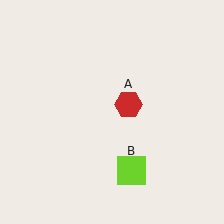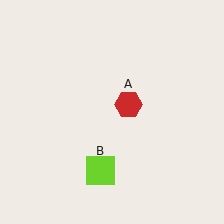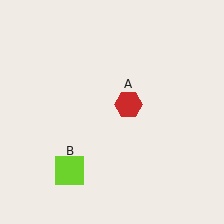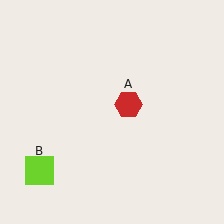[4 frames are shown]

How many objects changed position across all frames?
1 object changed position: lime square (object B).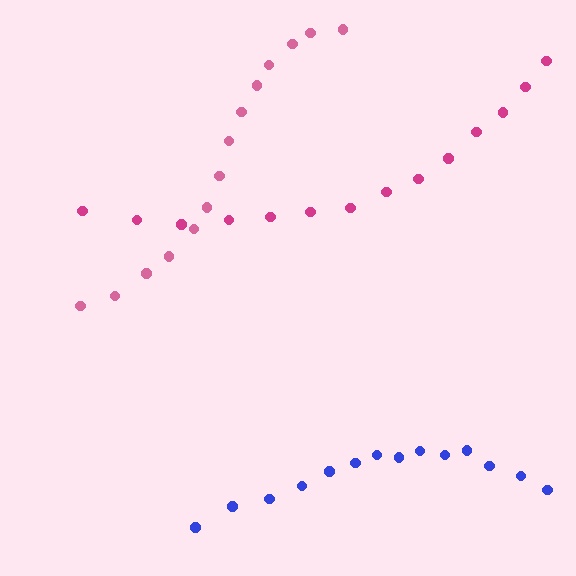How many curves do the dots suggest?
There are 3 distinct paths.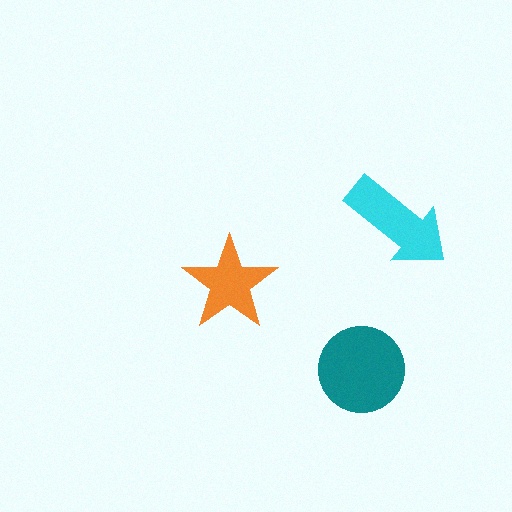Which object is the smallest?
The orange star.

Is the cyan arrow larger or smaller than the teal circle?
Smaller.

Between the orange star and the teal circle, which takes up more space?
The teal circle.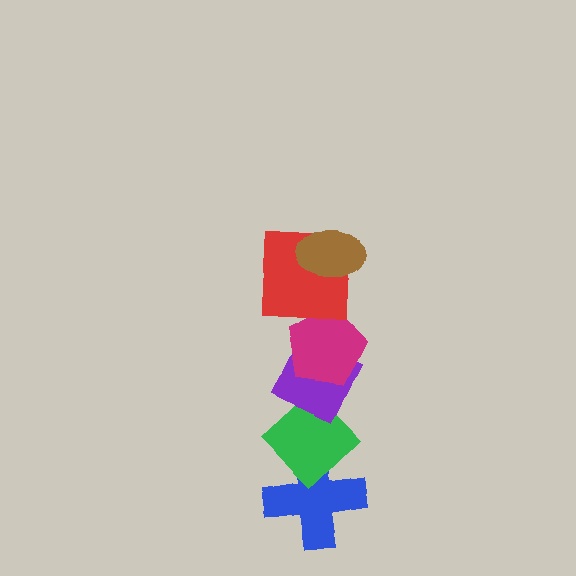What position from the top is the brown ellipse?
The brown ellipse is 1st from the top.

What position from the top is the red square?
The red square is 2nd from the top.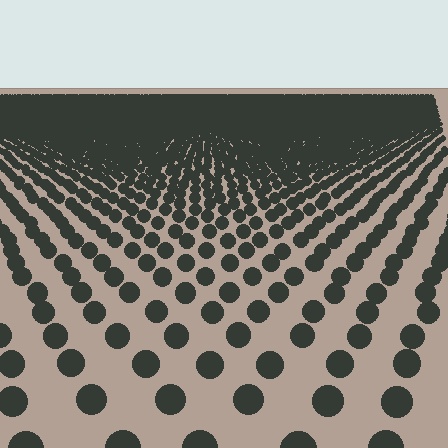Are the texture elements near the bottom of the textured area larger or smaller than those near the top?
Larger. Near the bottom, elements are closer to the viewer and appear at a bigger on-screen size.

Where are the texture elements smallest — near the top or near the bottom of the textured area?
Near the top.